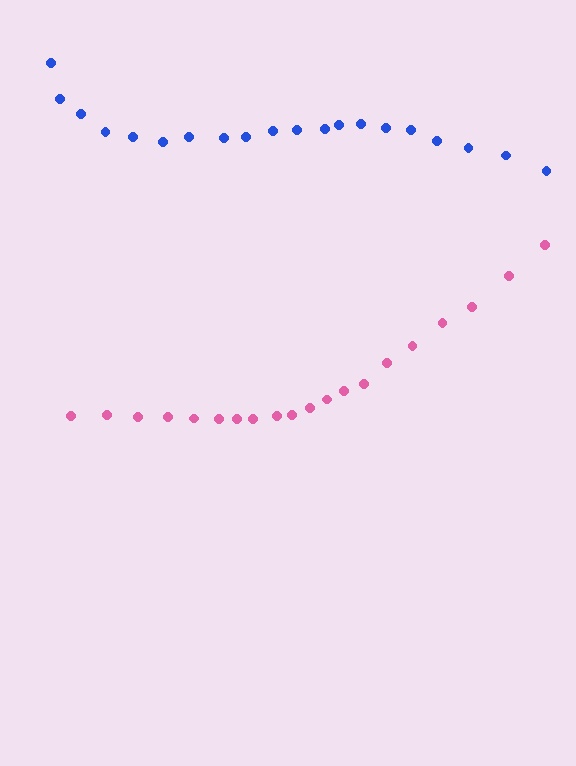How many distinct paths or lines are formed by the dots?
There are 2 distinct paths.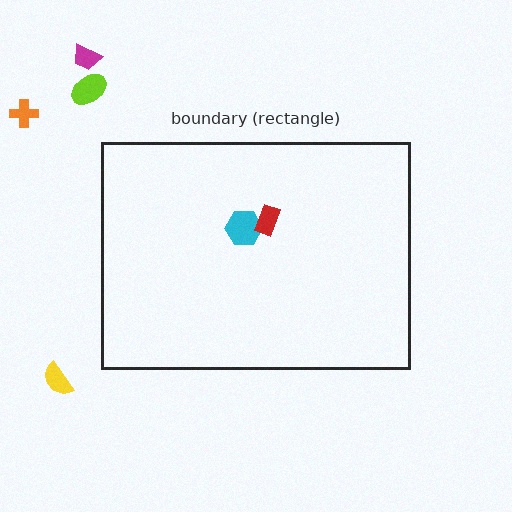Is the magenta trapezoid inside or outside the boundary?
Outside.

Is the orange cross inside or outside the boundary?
Outside.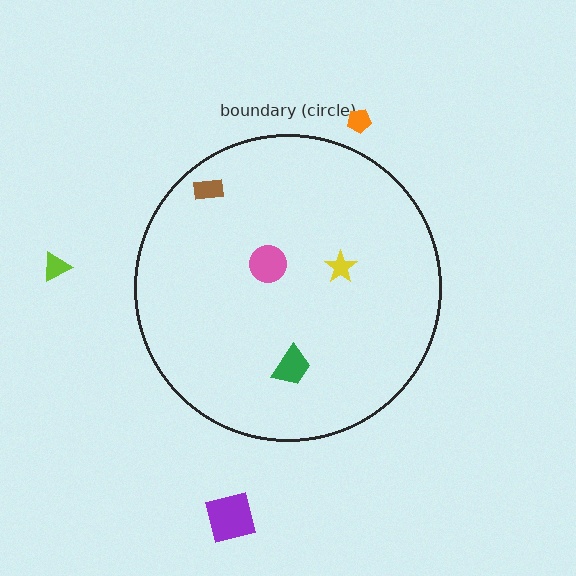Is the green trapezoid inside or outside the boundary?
Inside.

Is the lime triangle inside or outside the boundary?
Outside.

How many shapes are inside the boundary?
4 inside, 3 outside.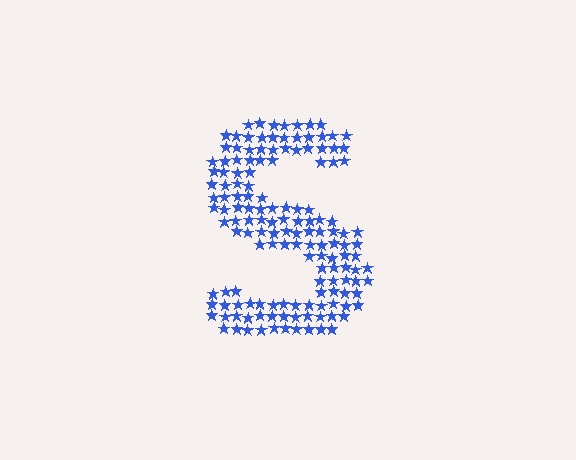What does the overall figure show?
The overall figure shows the letter S.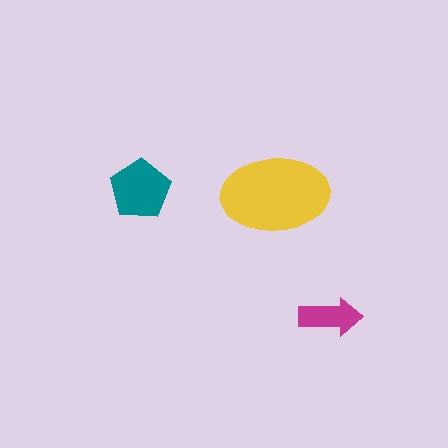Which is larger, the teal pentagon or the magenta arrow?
The teal pentagon.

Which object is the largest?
The yellow ellipse.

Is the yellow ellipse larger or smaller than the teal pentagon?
Larger.